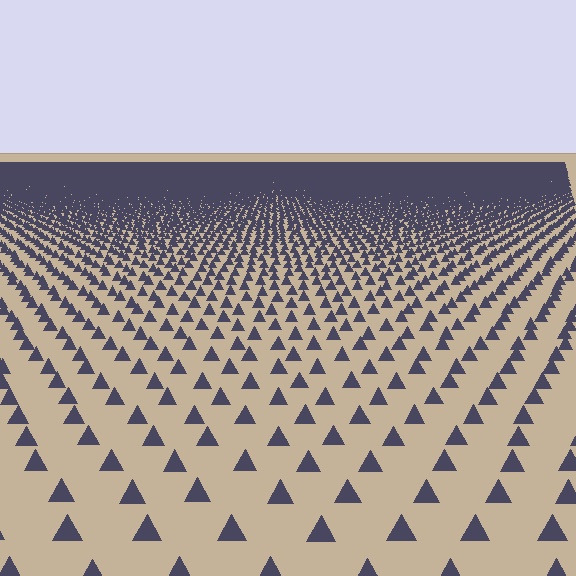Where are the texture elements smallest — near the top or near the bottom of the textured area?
Near the top.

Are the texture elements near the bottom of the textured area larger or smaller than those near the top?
Larger. Near the bottom, elements are closer to the viewer and appear at a bigger on-screen size.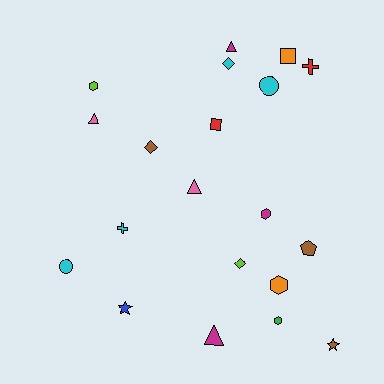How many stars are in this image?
There are 2 stars.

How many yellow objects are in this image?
There are no yellow objects.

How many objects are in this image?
There are 20 objects.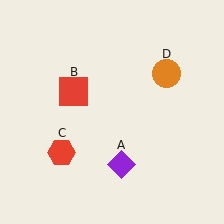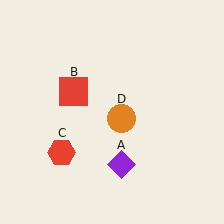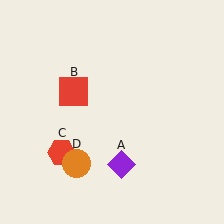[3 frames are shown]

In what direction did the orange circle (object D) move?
The orange circle (object D) moved down and to the left.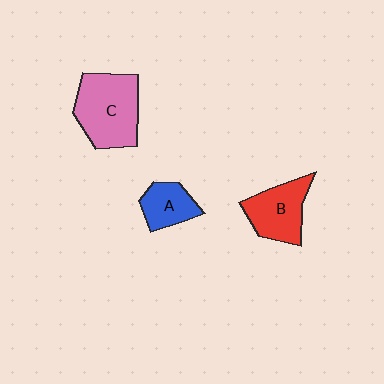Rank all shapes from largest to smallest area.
From largest to smallest: C (pink), B (red), A (blue).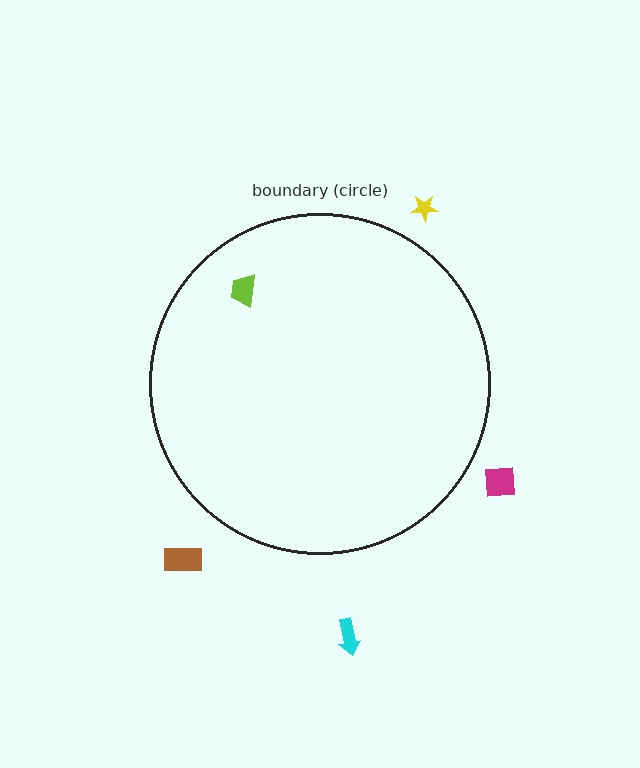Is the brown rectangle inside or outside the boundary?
Outside.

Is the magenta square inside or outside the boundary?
Outside.